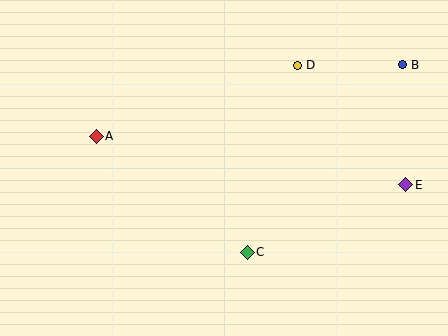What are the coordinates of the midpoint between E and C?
The midpoint between E and C is at (326, 218).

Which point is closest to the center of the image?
Point C at (247, 252) is closest to the center.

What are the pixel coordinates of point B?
Point B is at (402, 65).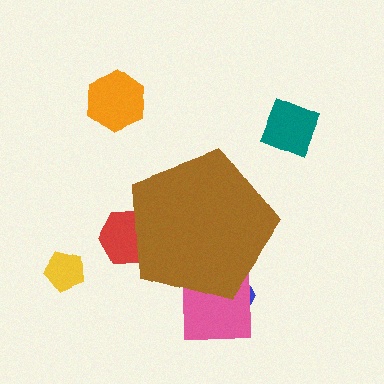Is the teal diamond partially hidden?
No, the teal diamond is fully visible.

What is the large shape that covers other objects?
A brown pentagon.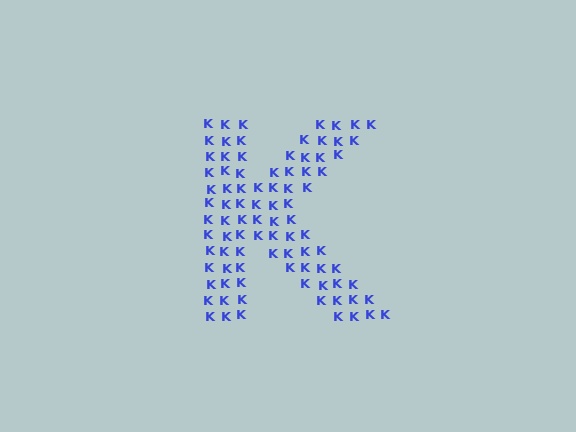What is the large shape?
The large shape is the letter K.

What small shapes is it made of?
It is made of small letter K's.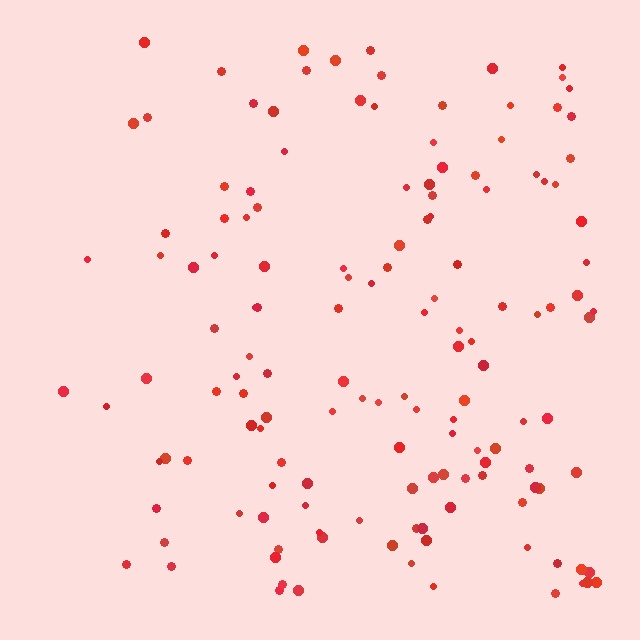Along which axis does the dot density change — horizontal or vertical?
Horizontal.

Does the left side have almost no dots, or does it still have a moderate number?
Still a moderate number, just noticeably fewer than the right.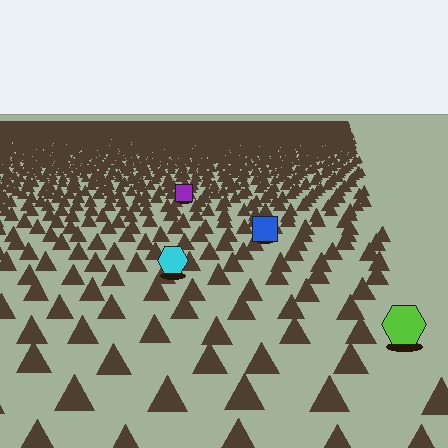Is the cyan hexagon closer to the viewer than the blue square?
Yes. The cyan hexagon is closer — you can tell from the texture gradient: the ground texture is coarser near it.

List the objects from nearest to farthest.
From nearest to farthest: the lime hexagon, the cyan hexagon, the blue square, the purple square.